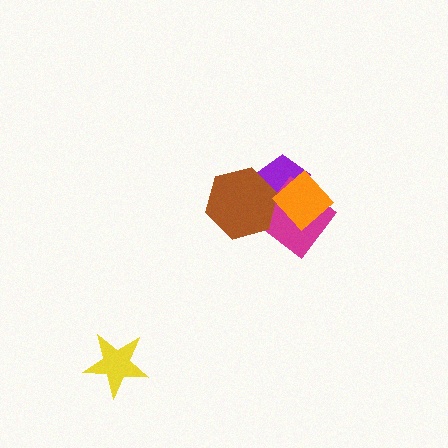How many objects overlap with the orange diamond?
2 objects overlap with the orange diamond.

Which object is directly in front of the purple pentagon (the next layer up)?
The magenta diamond is directly in front of the purple pentagon.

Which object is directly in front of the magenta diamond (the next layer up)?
The brown hexagon is directly in front of the magenta diamond.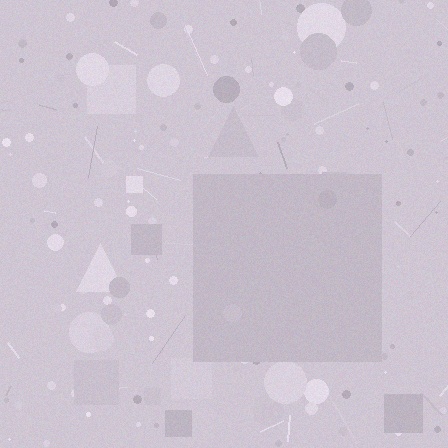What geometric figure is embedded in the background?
A square is embedded in the background.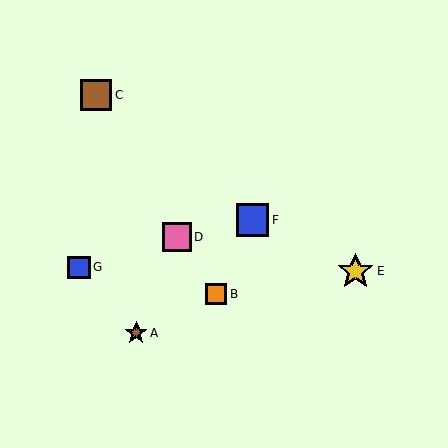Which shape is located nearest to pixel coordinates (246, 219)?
The blue square (labeled F) at (252, 220) is nearest to that location.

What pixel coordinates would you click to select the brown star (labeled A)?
Click at (136, 333) to select the brown star A.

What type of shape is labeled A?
Shape A is a brown star.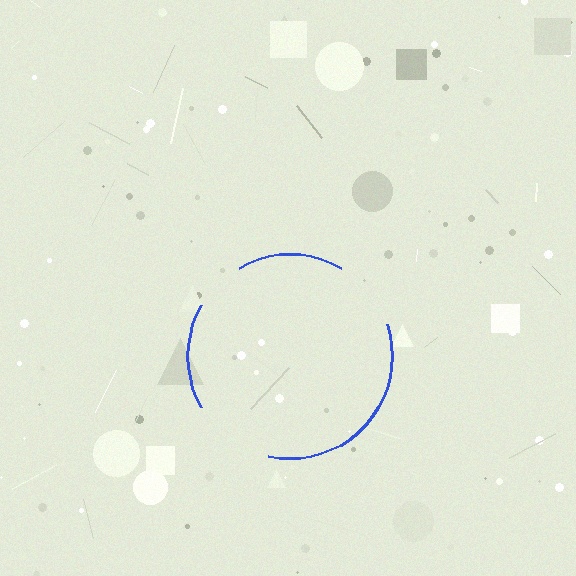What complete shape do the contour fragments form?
The contour fragments form a circle.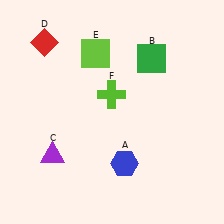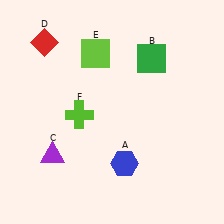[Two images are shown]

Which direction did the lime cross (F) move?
The lime cross (F) moved left.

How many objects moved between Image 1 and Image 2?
1 object moved between the two images.